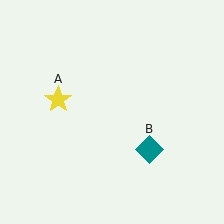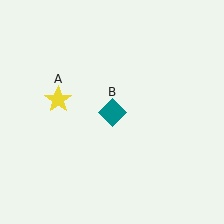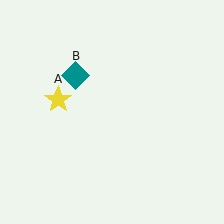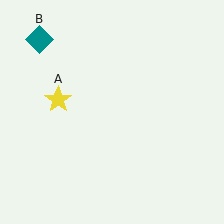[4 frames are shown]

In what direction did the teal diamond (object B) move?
The teal diamond (object B) moved up and to the left.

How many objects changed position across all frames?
1 object changed position: teal diamond (object B).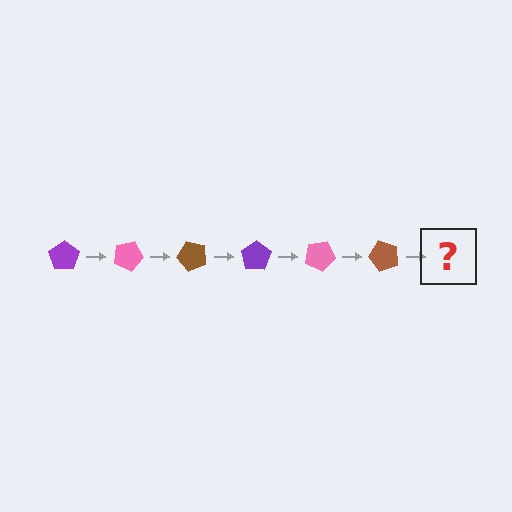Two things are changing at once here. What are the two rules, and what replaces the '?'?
The two rules are that it rotates 25 degrees each step and the color cycles through purple, pink, and brown. The '?' should be a purple pentagon, rotated 150 degrees from the start.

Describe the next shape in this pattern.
It should be a purple pentagon, rotated 150 degrees from the start.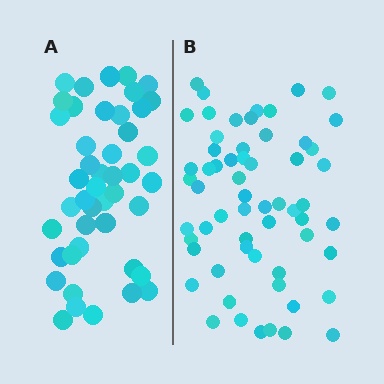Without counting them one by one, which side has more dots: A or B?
Region B (the right region) has more dots.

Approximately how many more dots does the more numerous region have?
Region B has approximately 15 more dots than region A.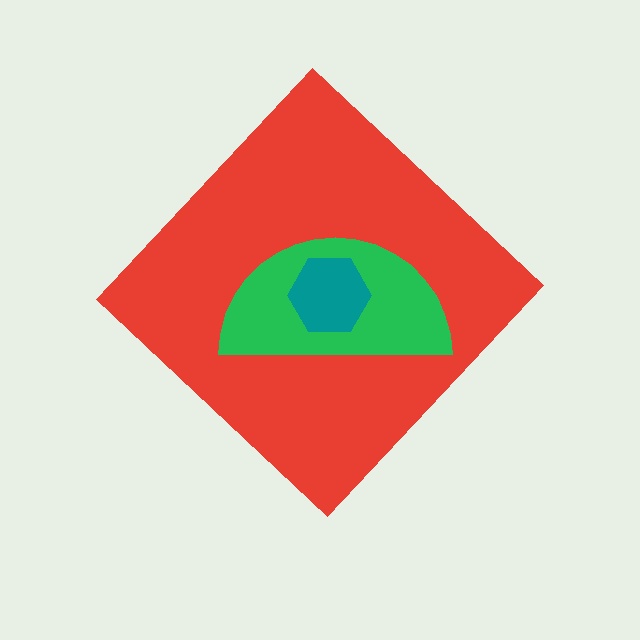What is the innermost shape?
The teal hexagon.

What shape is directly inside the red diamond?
The green semicircle.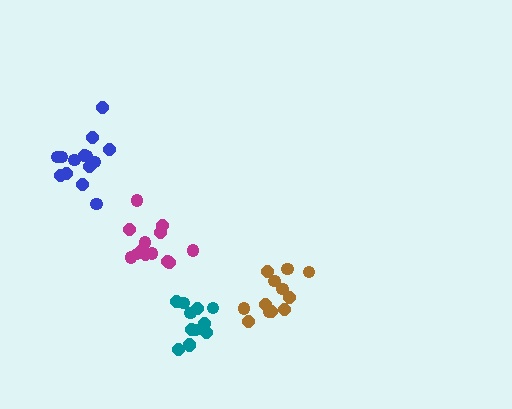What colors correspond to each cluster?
The clusters are colored: brown, magenta, teal, blue.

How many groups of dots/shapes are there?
There are 4 groups.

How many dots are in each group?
Group 1: 12 dots, Group 2: 13 dots, Group 3: 12 dots, Group 4: 14 dots (51 total).